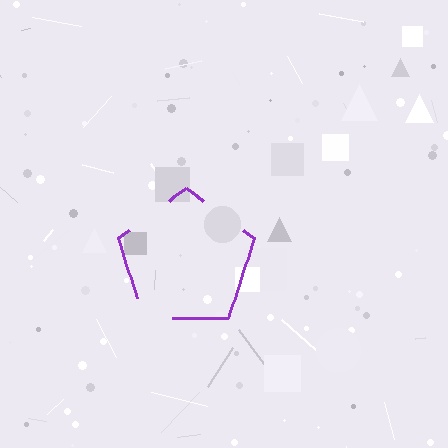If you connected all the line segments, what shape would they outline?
They would outline a pentagon.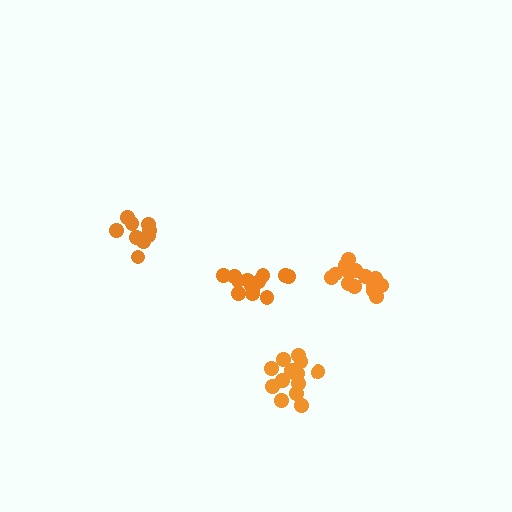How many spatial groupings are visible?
There are 4 spatial groupings.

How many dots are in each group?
Group 1: 13 dots, Group 2: 14 dots, Group 3: 14 dots, Group 4: 9 dots (50 total).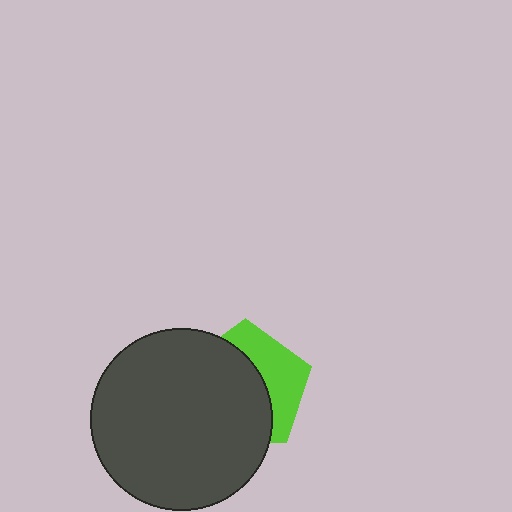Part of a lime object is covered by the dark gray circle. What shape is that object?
It is a pentagon.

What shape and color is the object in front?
The object in front is a dark gray circle.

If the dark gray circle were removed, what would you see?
You would see the complete lime pentagon.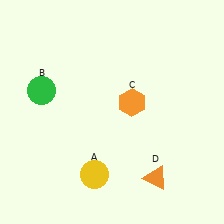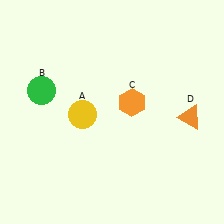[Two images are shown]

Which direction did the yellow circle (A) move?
The yellow circle (A) moved up.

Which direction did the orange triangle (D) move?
The orange triangle (D) moved up.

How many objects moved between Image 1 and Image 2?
2 objects moved between the two images.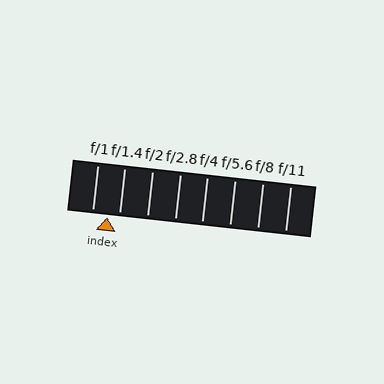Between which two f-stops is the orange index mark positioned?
The index mark is between f/1 and f/1.4.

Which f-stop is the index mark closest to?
The index mark is closest to f/1.4.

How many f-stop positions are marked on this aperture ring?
There are 8 f-stop positions marked.